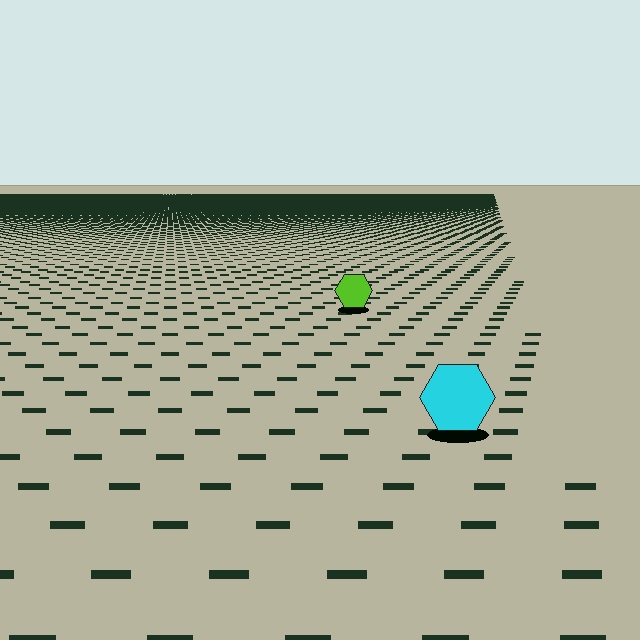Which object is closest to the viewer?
The cyan hexagon is closest. The texture marks near it are larger and more spread out.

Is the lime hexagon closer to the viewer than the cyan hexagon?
No. The cyan hexagon is closer — you can tell from the texture gradient: the ground texture is coarser near it.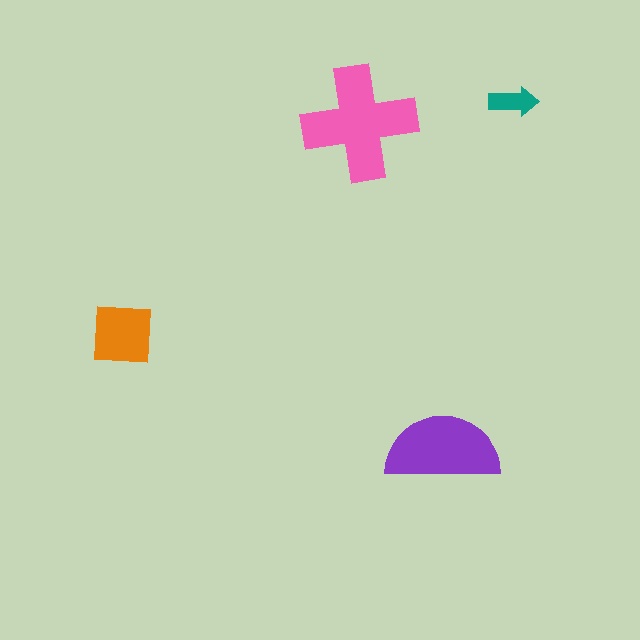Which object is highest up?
The teal arrow is topmost.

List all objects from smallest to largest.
The teal arrow, the orange square, the purple semicircle, the pink cross.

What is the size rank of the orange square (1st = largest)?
3rd.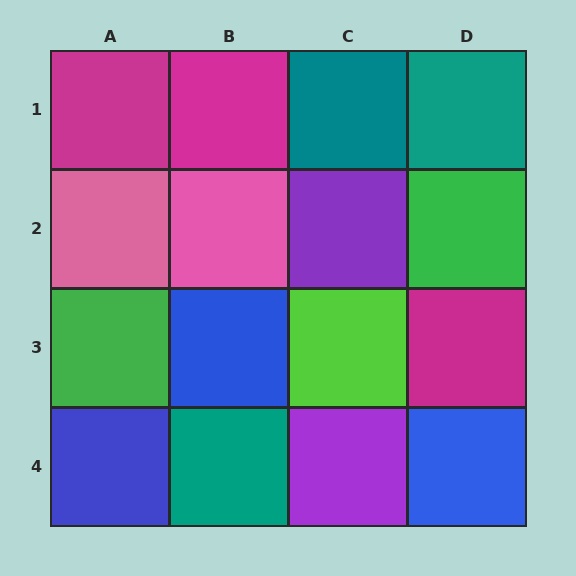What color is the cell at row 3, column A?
Green.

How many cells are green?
2 cells are green.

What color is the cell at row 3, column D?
Magenta.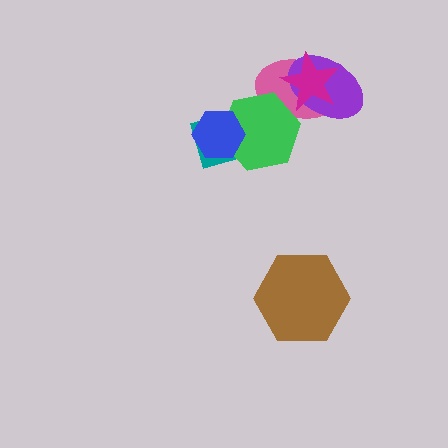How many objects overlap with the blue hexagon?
2 objects overlap with the blue hexagon.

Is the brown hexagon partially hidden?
No, no other shape covers it.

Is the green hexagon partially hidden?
Yes, it is partially covered by another shape.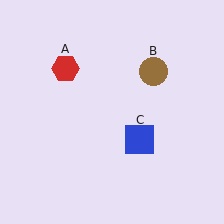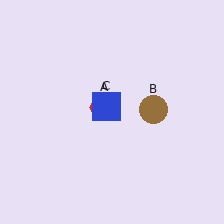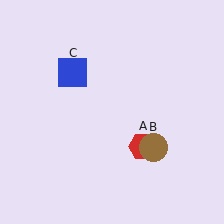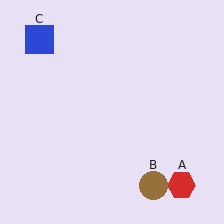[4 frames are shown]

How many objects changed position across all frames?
3 objects changed position: red hexagon (object A), brown circle (object B), blue square (object C).